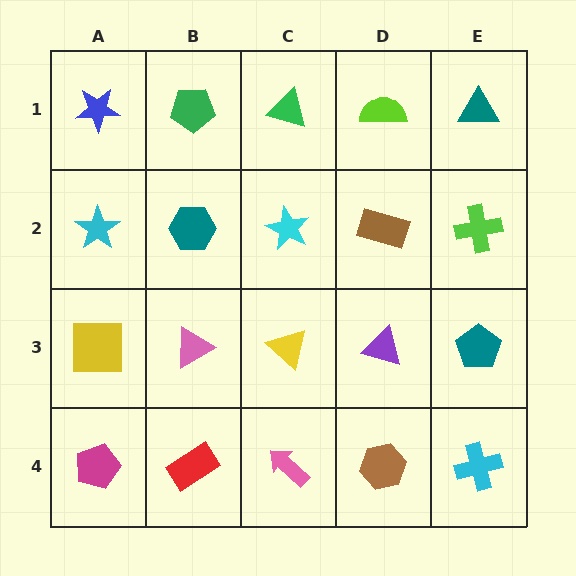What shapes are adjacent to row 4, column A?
A yellow square (row 3, column A), a red rectangle (row 4, column B).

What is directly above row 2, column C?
A green triangle.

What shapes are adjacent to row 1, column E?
A lime cross (row 2, column E), a lime semicircle (row 1, column D).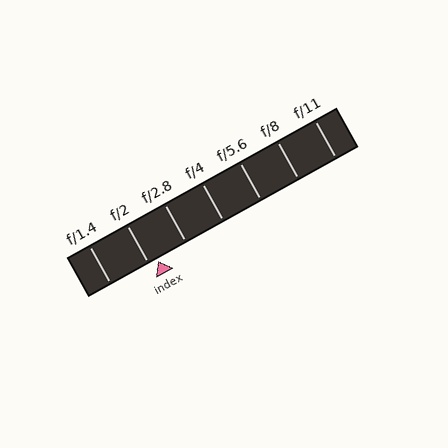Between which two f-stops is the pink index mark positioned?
The index mark is between f/2 and f/2.8.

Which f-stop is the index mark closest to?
The index mark is closest to f/2.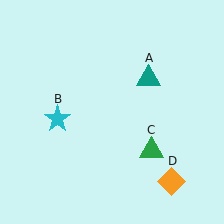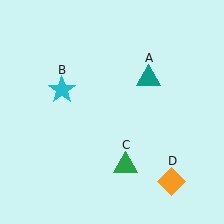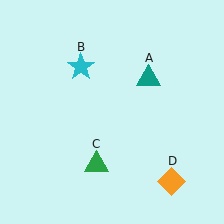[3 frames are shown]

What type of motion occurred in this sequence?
The cyan star (object B), green triangle (object C) rotated clockwise around the center of the scene.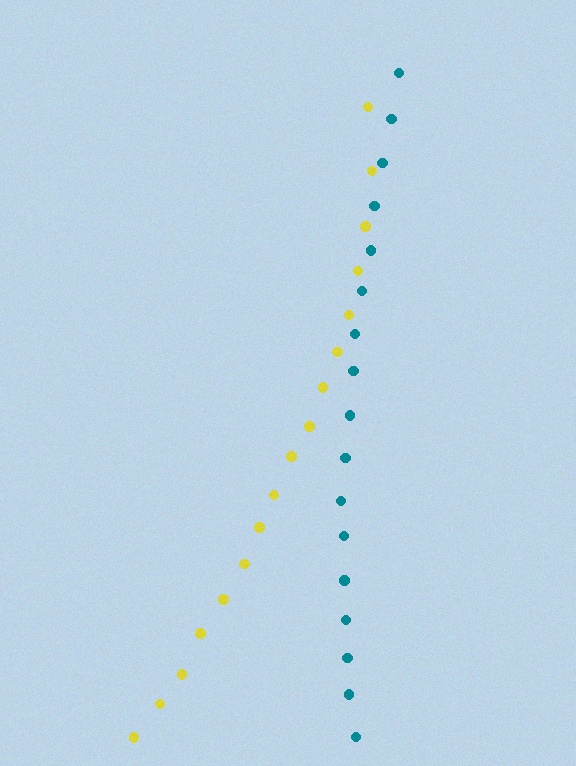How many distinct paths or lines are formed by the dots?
There are 2 distinct paths.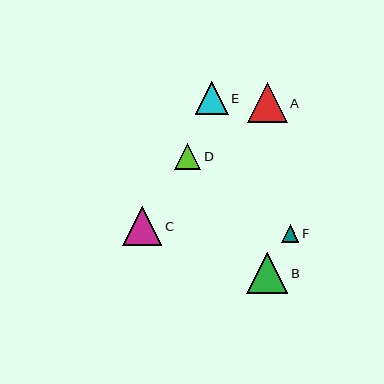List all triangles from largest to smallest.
From largest to smallest: B, A, C, E, D, F.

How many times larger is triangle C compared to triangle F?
Triangle C is approximately 2.3 times the size of triangle F.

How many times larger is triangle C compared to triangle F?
Triangle C is approximately 2.3 times the size of triangle F.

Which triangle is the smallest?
Triangle F is the smallest with a size of approximately 17 pixels.